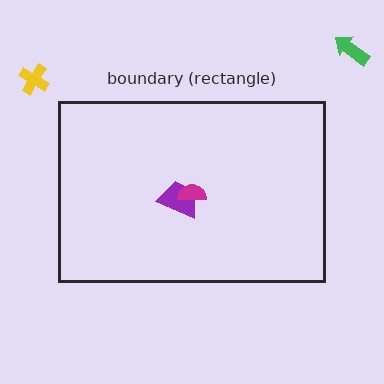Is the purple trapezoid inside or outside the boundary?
Inside.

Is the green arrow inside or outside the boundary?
Outside.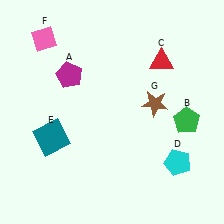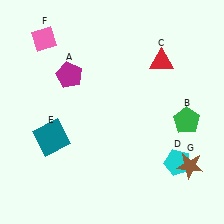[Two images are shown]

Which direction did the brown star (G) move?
The brown star (G) moved down.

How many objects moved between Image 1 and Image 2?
1 object moved between the two images.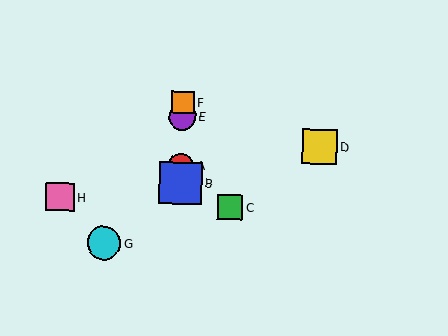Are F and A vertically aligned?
Yes, both are at x≈183.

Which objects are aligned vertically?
Objects A, B, E, F are aligned vertically.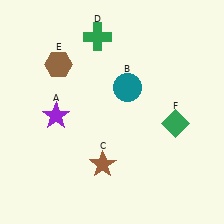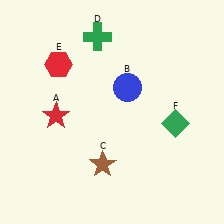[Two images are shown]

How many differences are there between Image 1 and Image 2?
There are 3 differences between the two images.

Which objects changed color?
A changed from purple to red. B changed from teal to blue. E changed from brown to red.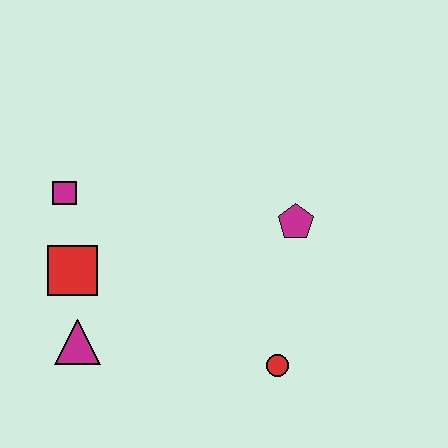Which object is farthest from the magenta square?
The red circle is farthest from the magenta square.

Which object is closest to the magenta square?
The red square is closest to the magenta square.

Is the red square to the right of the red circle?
No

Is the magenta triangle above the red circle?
Yes